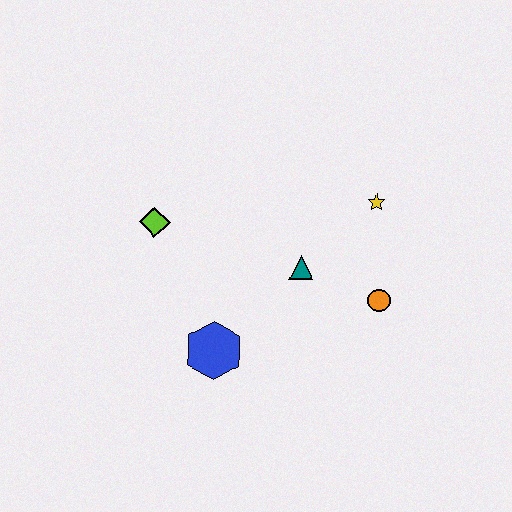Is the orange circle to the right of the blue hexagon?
Yes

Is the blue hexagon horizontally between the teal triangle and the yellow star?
No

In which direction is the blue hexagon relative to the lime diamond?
The blue hexagon is below the lime diamond.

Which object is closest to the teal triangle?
The orange circle is closest to the teal triangle.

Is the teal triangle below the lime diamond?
Yes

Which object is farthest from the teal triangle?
The lime diamond is farthest from the teal triangle.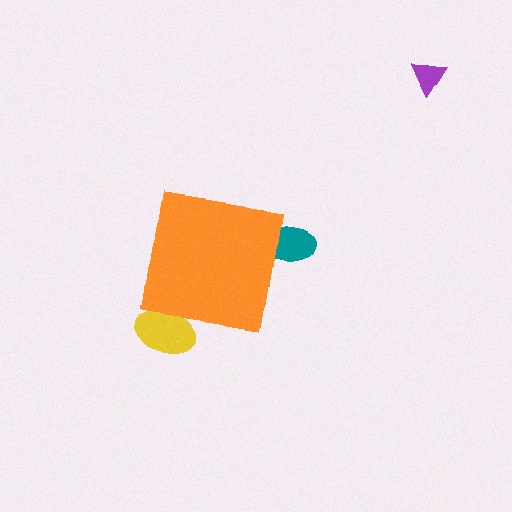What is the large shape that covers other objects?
An orange square.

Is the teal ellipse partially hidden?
Yes, the teal ellipse is partially hidden behind the orange square.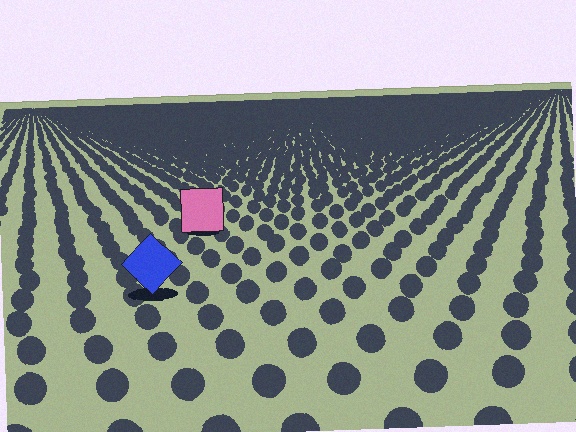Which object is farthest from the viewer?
The pink square is farthest from the viewer. It appears smaller and the ground texture around it is denser.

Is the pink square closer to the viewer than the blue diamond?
No. The blue diamond is closer — you can tell from the texture gradient: the ground texture is coarser near it.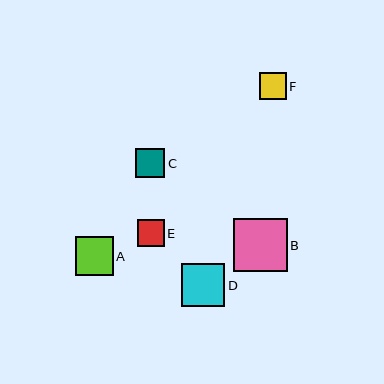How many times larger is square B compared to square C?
Square B is approximately 1.8 times the size of square C.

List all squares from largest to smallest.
From largest to smallest: B, D, A, C, F, E.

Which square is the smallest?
Square E is the smallest with a size of approximately 26 pixels.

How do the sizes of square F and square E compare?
Square F and square E are approximately the same size.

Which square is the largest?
Square B is the largest with a size of approximately 53 pixels.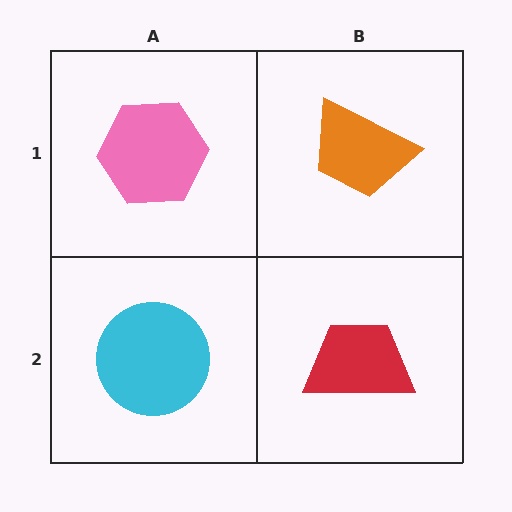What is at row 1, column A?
A pink hexagon.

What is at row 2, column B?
A red trapezoid.